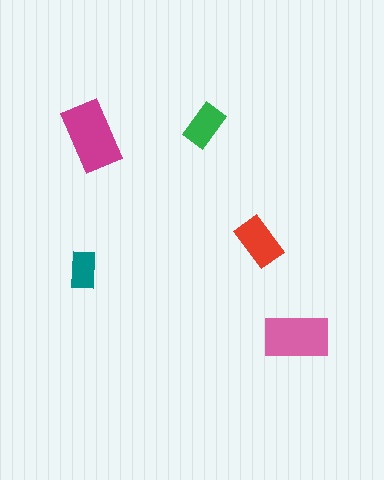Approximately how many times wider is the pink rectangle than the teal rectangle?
About 1.5 times wider.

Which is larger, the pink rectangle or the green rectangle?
The pink one.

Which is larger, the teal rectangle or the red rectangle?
The red one.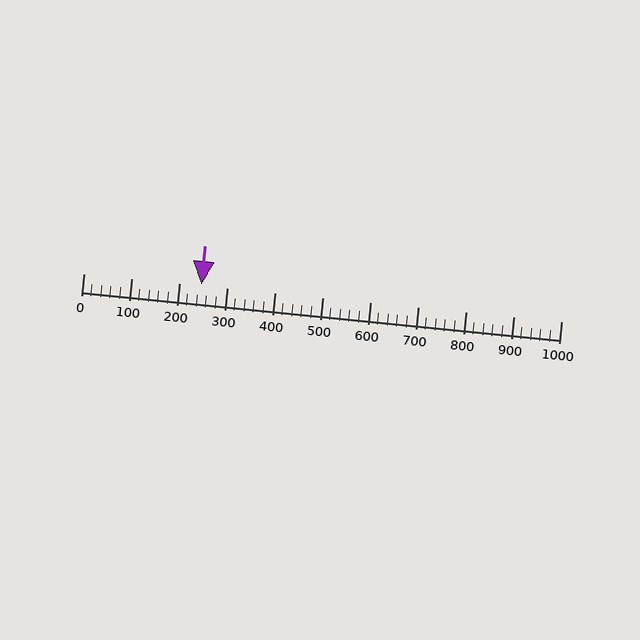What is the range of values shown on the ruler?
The ruler shows values from 0 to 1000.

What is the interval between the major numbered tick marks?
The major tick marks are spaced 100 units apart.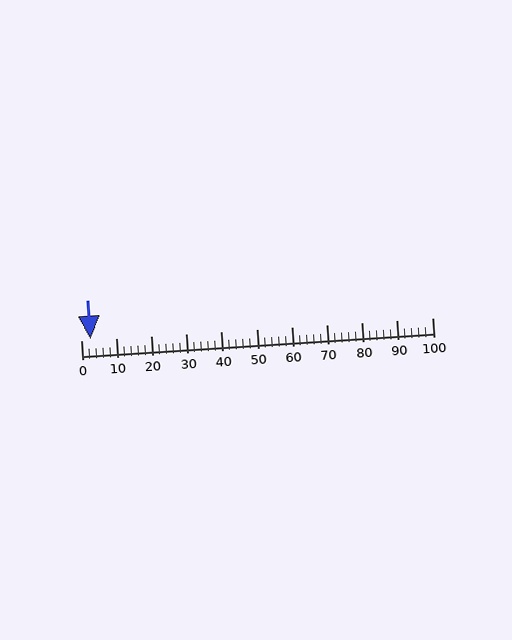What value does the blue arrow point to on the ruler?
The blue arrow points to approximately 3.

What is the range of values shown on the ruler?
The ruler shows values from 0 to 100.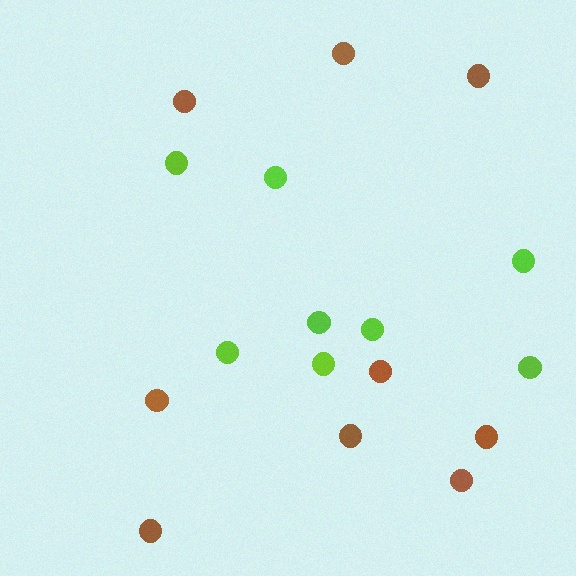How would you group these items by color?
There are 2 groups: one group of brown circles (9) and one group of lime circles (8).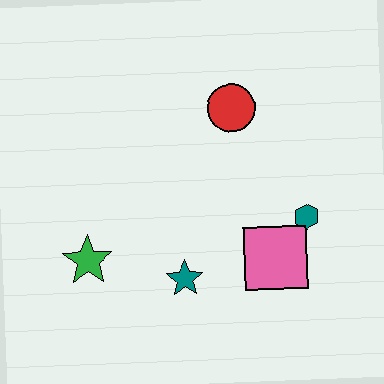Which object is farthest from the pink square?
The green star is farthest from the pink square.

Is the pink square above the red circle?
No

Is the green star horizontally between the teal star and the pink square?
No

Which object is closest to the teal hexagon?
The pink square is closest to the teal hexagon.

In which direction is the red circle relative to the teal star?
The red circle is above the teal star.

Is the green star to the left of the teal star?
Yes